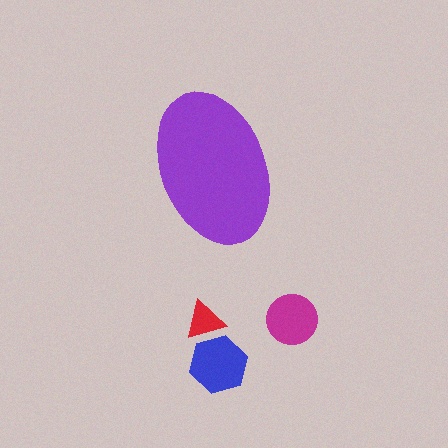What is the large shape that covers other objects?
A purple ellipse.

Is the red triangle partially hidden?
No, the red triangle is fully visible.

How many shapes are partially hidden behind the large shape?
0 shapes are partially hidden.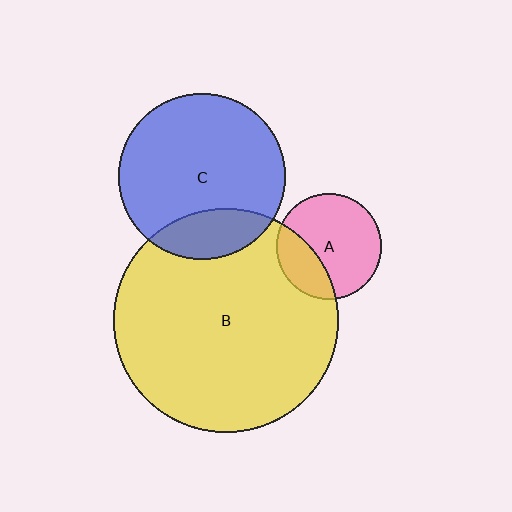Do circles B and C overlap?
Yes.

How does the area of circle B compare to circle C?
Approximately 1.8 times.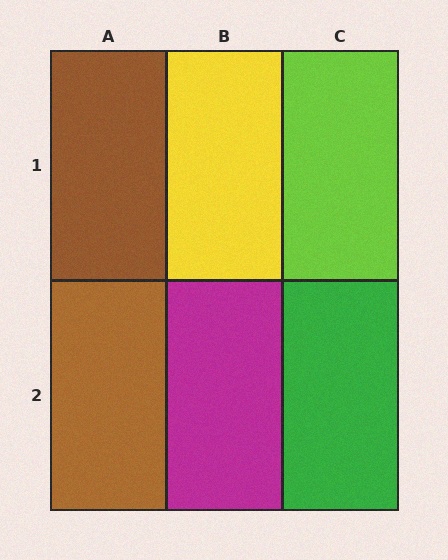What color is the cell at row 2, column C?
Green.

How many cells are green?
1 cell is green.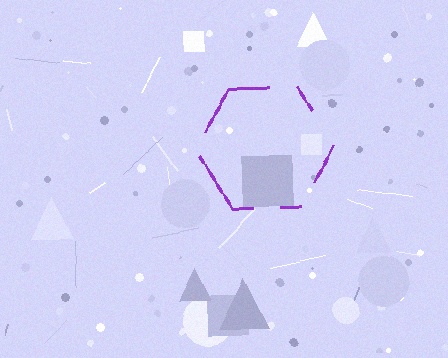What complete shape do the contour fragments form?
The contour fragments form a hexagon.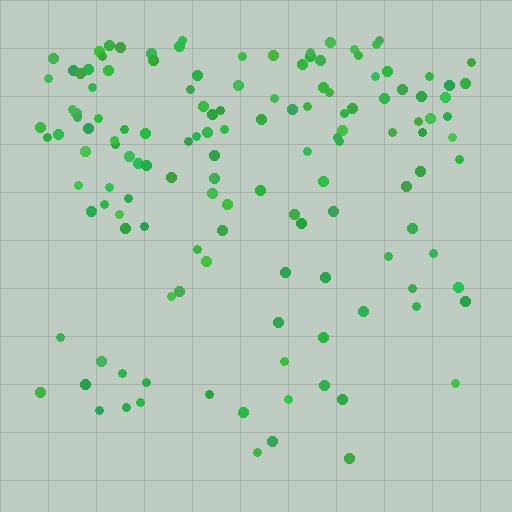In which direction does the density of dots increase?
From bottom to top, with the top side densest.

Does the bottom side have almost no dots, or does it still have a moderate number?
Still a moderate number, just noticeably fewer than the top.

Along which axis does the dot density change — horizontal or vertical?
Vertical.